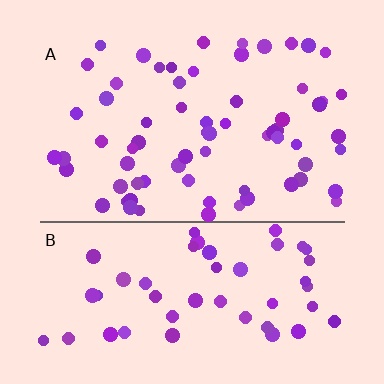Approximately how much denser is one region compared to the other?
Approximately 1.3× — region A over region B.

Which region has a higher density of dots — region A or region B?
A (the top).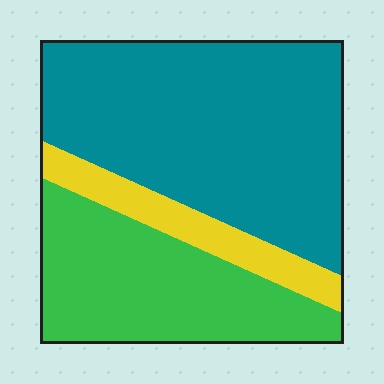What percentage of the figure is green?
Green covers around 30% of the figure.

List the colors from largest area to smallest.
From largest to smallest: teal, green, yellow.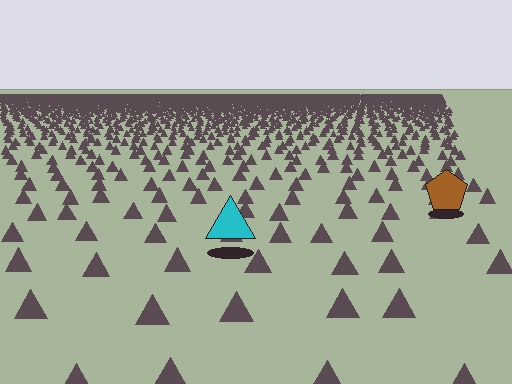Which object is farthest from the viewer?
The brown pentagon is farthest from the viewer. It appears smaller and the ground texture around it is denser.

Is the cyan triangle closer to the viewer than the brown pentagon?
Yes. The cyan triangle is closer — you can tell from the texture gradient: the ground texture is coarser near it.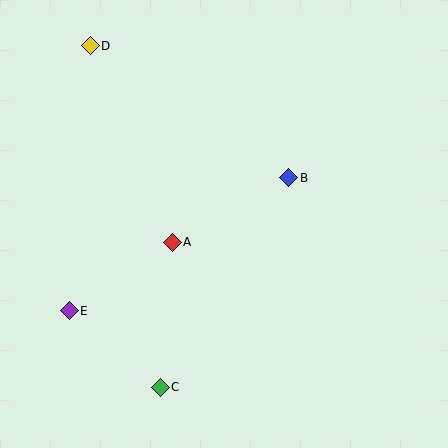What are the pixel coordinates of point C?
Point C is at (160, 387).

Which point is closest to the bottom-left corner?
Point E is closest to the bottom-left corner.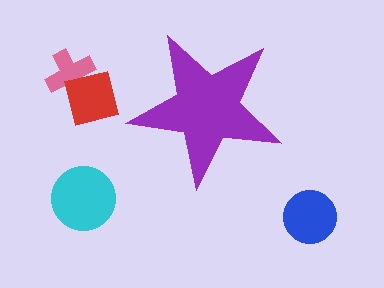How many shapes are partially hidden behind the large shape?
0 shapes are partially hidden.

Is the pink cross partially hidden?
No, the pink cross is fully visible.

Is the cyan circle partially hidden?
No, the cyan circle is fully visible.